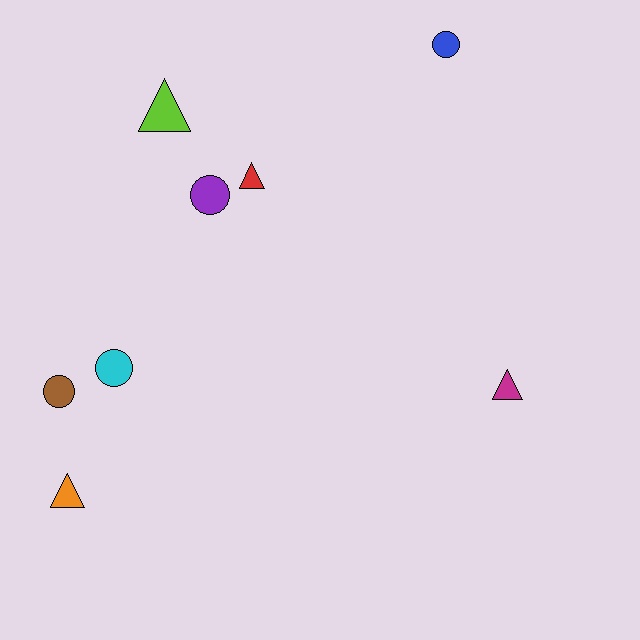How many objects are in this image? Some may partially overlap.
There are 8 objects.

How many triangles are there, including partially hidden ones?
There are 4 triangles.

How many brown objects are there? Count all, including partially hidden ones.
There is 1 brown object.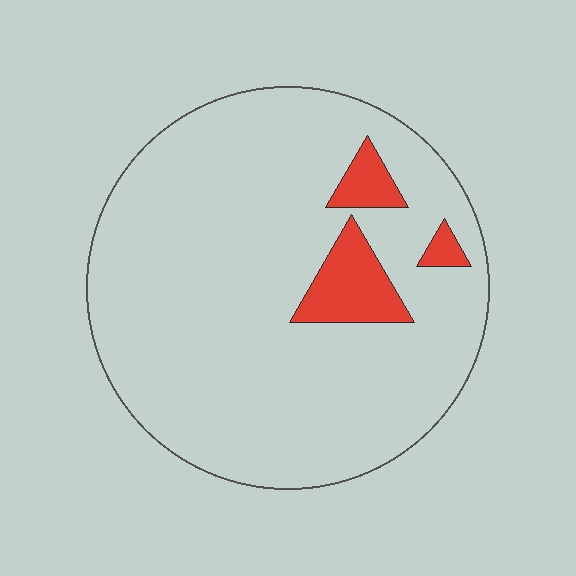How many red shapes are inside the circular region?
3.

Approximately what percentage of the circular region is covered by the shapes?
Approximately 10%.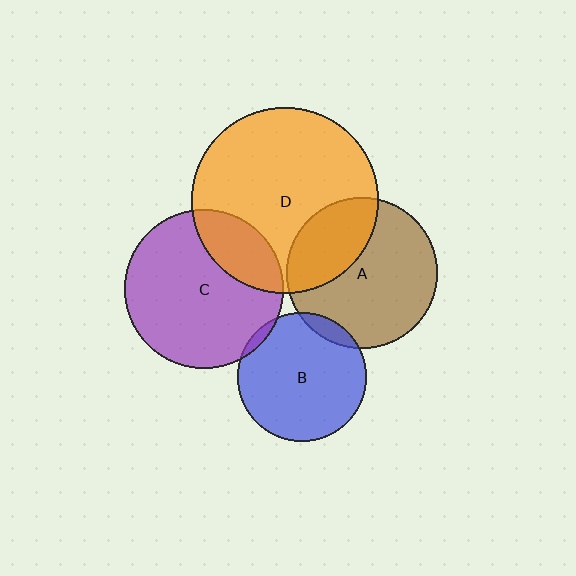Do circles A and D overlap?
Yes.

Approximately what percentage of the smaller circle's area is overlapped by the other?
Approximately 30%.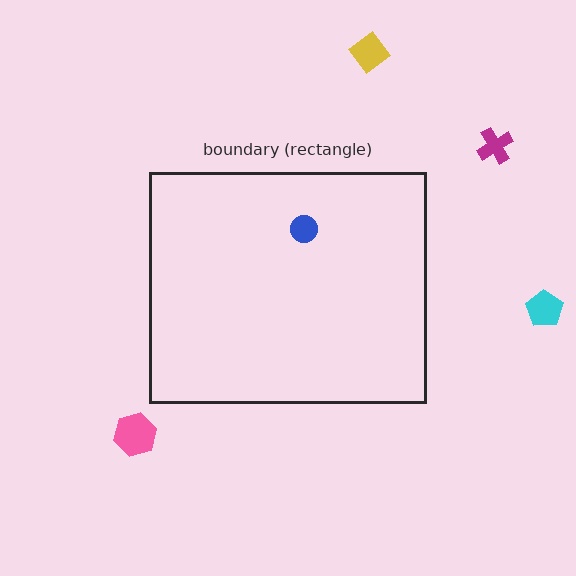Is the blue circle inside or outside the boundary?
Inside.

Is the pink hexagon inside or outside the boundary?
Outside.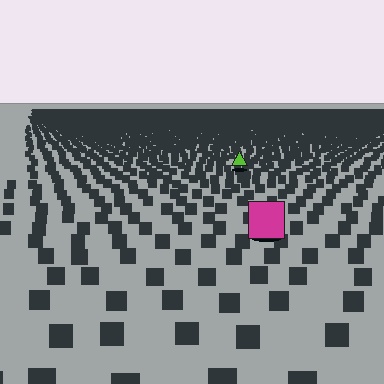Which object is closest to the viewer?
The magenta square is closest. The texture marks near it are larger and more spread out.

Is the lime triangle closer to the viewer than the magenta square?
No. The magenta square is closer — you can tell from the texture gradient: the ground texture is coarser near it.